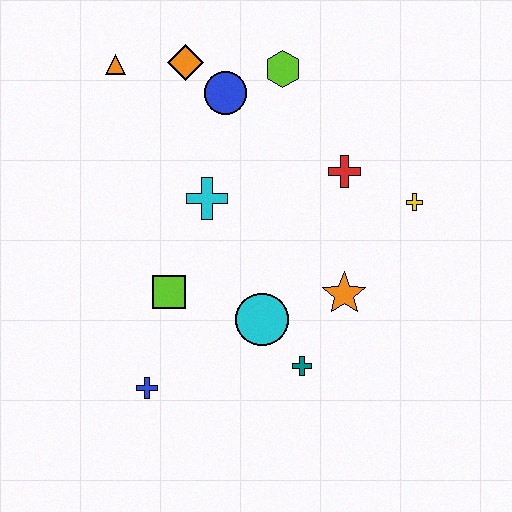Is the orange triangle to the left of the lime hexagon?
Yes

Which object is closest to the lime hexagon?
The blue circle is closest to the lime hexagon.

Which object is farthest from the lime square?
The yellow cross is farthest from the lime square.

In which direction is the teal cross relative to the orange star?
The teal cross is below the orange star.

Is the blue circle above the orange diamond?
No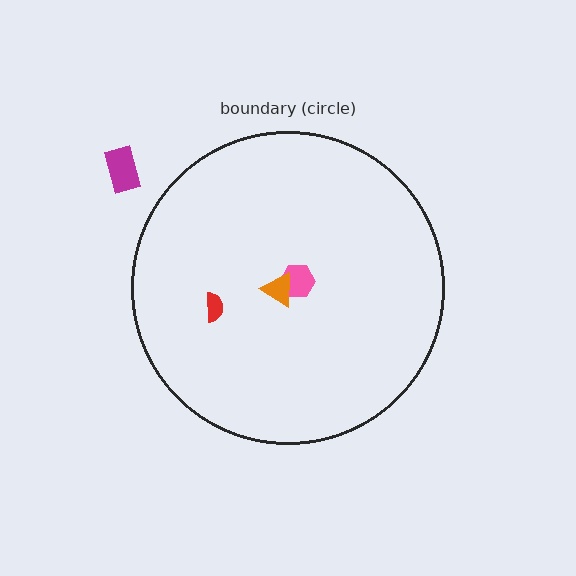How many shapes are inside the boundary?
3 inside, 1 outside.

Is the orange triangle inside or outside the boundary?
Inside.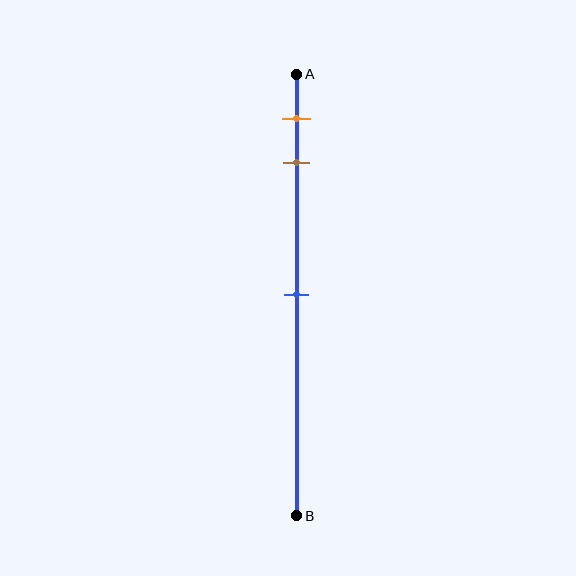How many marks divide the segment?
There are 3 marks dividing the segment.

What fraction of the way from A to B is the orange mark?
The orange mark is approximately 10% (0.1) of the way from A to B.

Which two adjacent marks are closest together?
The orange and brown marks are the closest adjacent pair.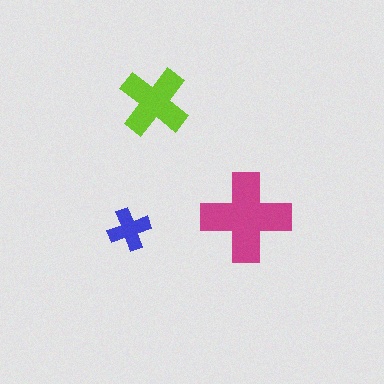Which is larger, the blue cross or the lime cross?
The lime one.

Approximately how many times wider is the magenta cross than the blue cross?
About 2 times wider.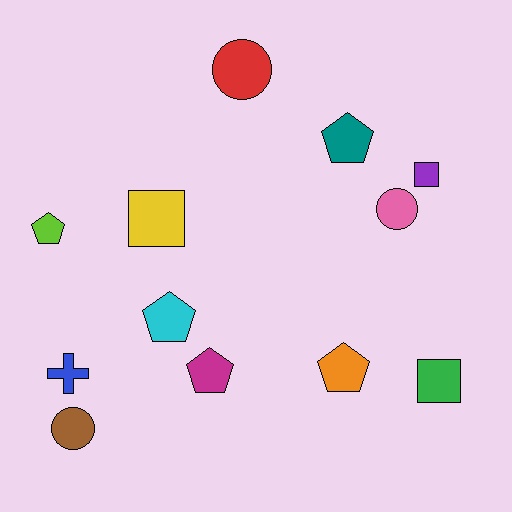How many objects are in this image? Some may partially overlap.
There are 12 objects.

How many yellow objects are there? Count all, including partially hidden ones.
There is 1 yellow object.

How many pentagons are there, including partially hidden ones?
There are 5 pentagons.